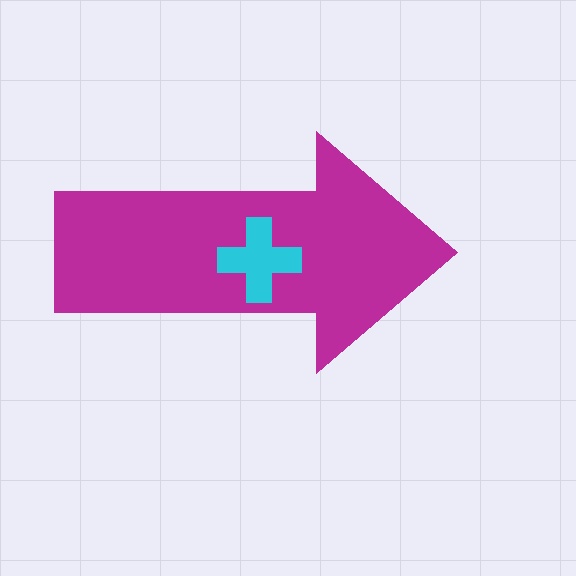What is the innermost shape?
The cyan cross.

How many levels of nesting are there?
2.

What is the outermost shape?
The magenta arrow.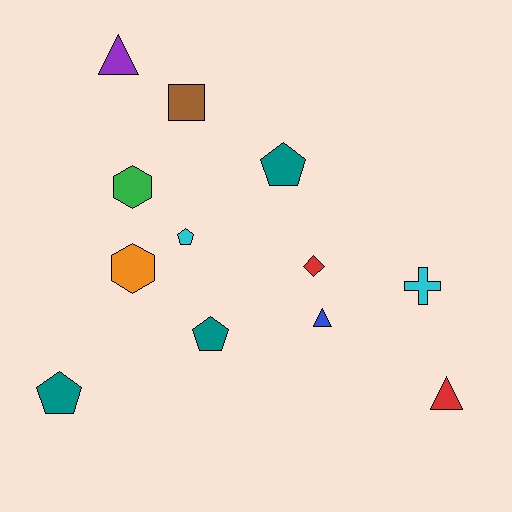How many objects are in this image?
There are 12 objects.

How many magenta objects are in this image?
There are no magenta objects.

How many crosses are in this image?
There is 1 cross.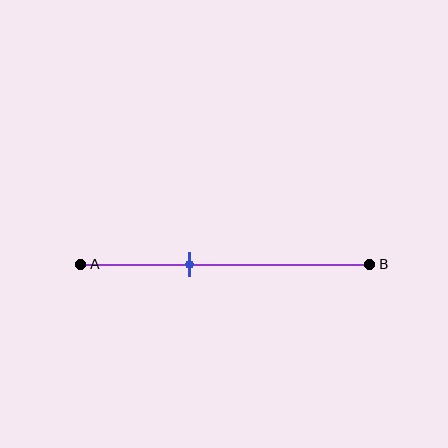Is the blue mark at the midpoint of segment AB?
No, the mark is at about 40% from A, not at the 50% midpoint.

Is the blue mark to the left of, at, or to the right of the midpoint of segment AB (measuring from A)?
The blue mark is to the left of the midpoint of segment AB.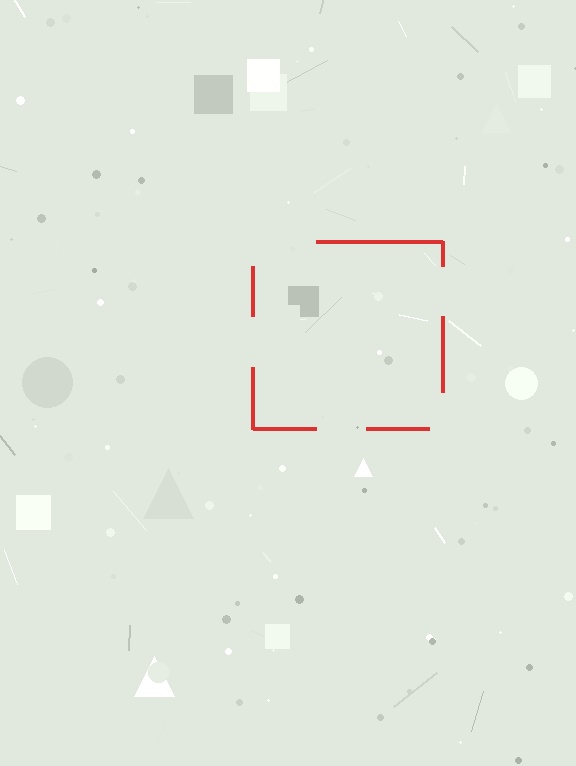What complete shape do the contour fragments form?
The contour fragments form a square.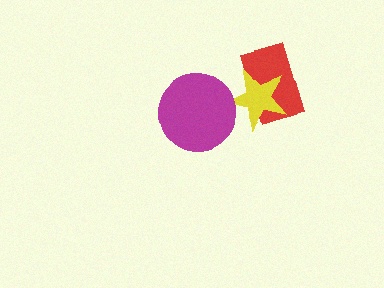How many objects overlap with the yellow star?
2 objects overlap with the yellow star.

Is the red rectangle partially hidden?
Yes, it is partially covered by another shape.